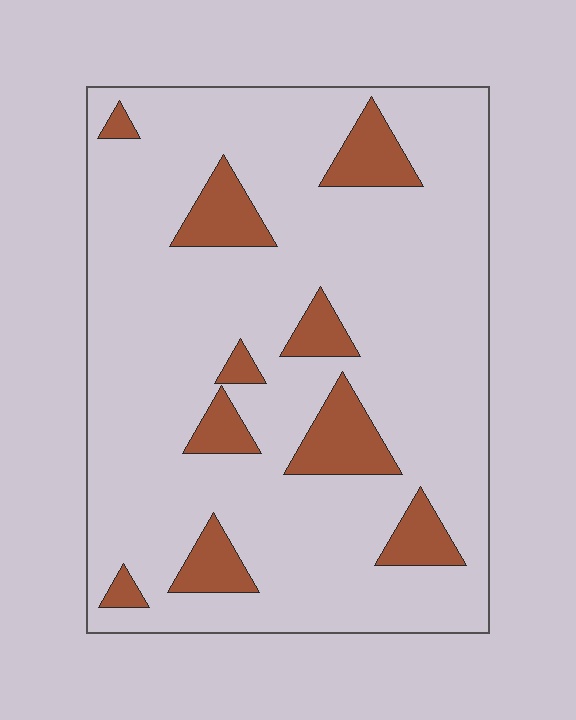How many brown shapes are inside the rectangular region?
10.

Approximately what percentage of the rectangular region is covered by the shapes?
Approximately 15%.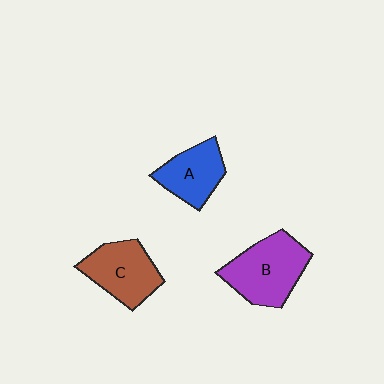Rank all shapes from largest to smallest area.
From largest to smallest: B (purple), C (brown), A (blue).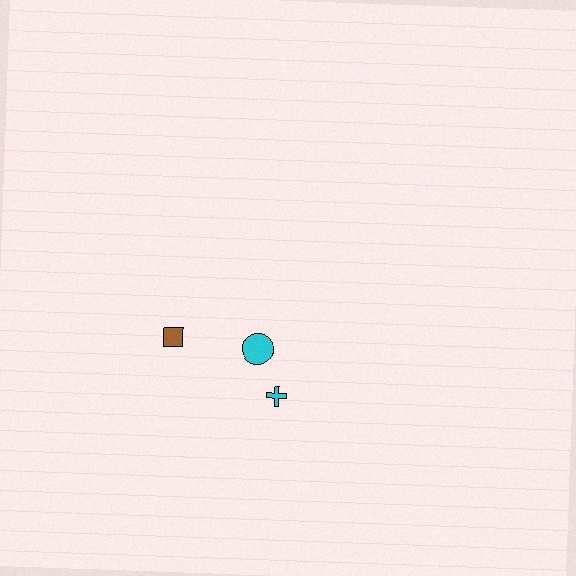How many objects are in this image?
There are 3 objects.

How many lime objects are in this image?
There are no lime objects.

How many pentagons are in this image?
There are no pentagons.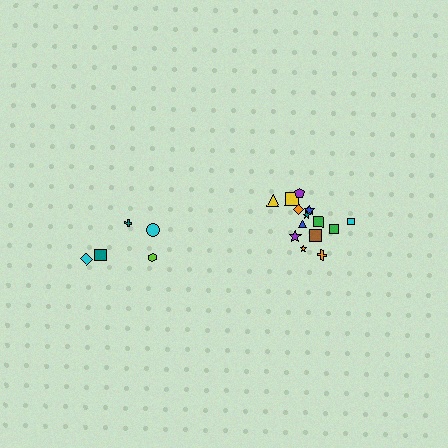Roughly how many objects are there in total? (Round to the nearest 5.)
Roughly 20 objects in total.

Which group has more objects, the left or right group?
The right group.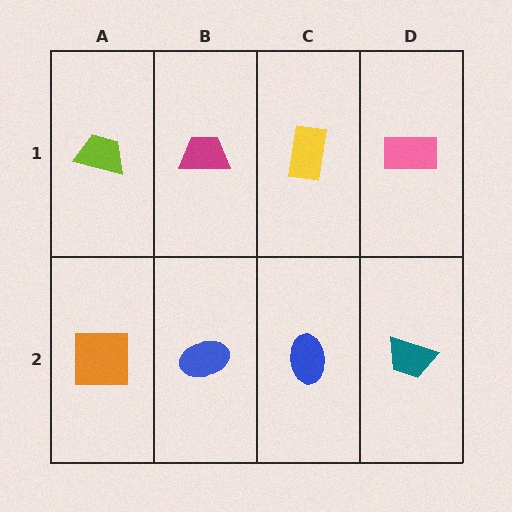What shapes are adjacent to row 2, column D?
A pink rectangle (row 1, column D), a blue ellipse (row 2, column C).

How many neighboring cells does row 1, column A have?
2.